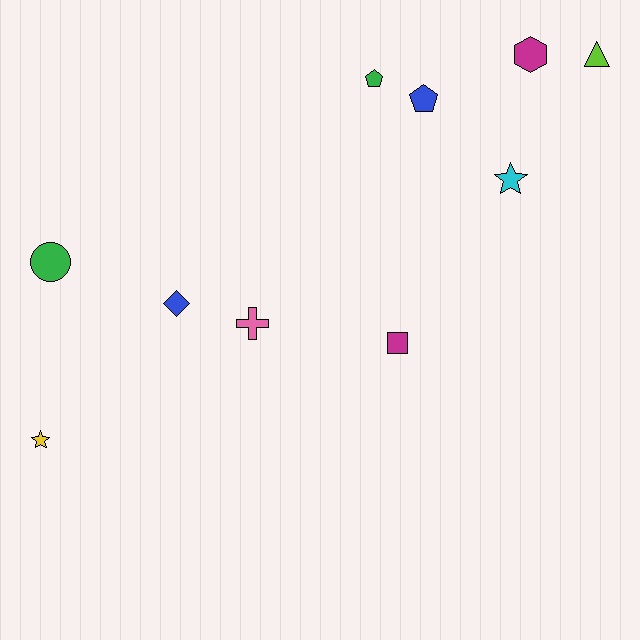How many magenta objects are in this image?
There are 2 magenta objects.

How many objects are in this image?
There are 10 objects.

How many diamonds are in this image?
There is 1 diamond.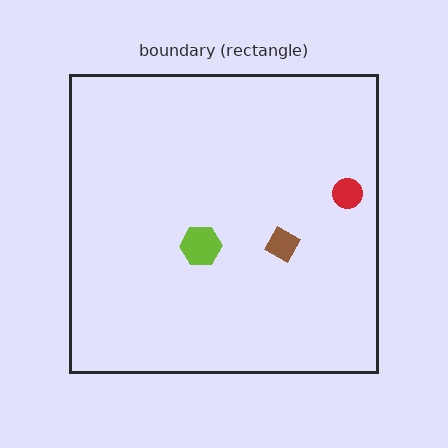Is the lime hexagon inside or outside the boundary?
Inside.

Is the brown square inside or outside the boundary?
Inside.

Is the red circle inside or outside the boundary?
Inside.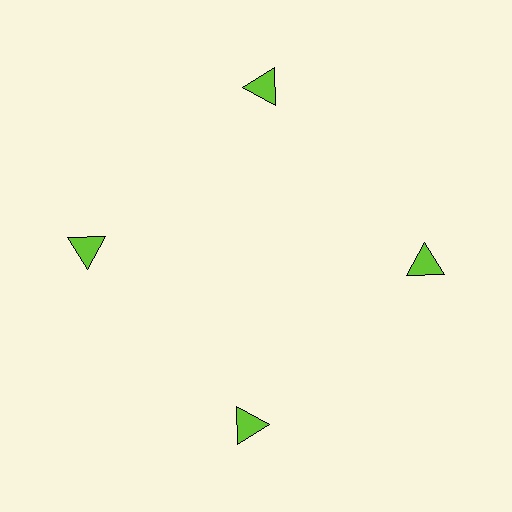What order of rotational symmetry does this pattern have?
This pattern has 4-fold rotational symmetry.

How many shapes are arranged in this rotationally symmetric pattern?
There are 4 shapes, arranged in 4 groups of 1.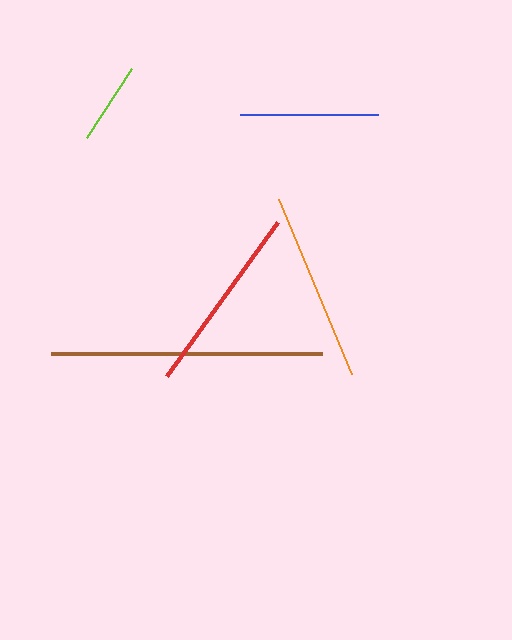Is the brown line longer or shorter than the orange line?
The brown line is longer than the orange line.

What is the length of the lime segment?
The lime segment is approximately 82 pixels long.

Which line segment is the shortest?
The lime line is the shortest at approximately 82 pixels.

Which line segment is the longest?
The brown line is the longest at approximately 271 pixels.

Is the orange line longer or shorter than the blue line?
The orange line is longer than the blue line.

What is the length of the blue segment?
The blue segment is approximately 138 pixels long.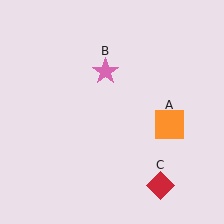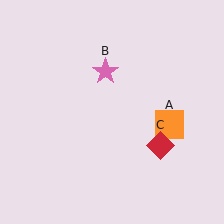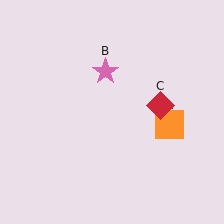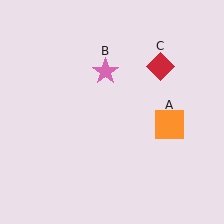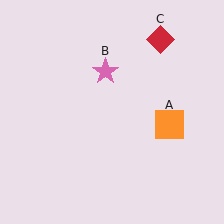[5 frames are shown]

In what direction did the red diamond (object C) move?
The red diamond (object C) moved up.